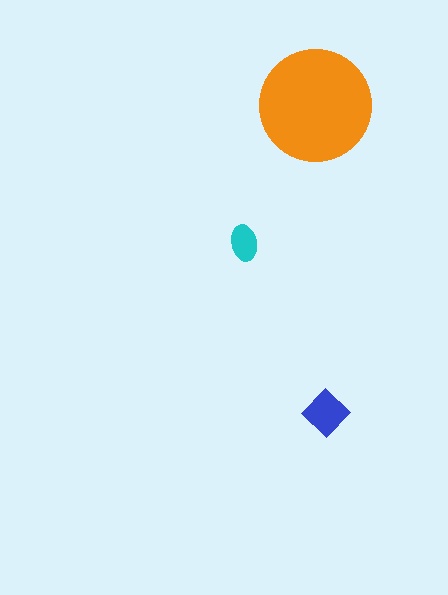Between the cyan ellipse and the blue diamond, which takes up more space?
The blue diamond.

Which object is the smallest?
The cyan ellipse.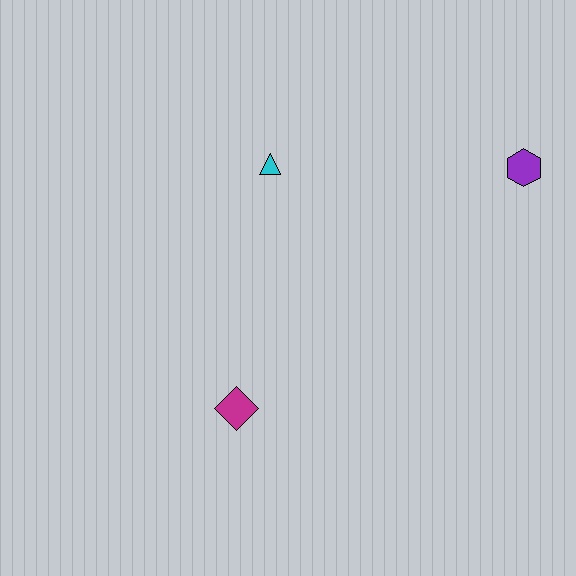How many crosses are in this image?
There are no crosses.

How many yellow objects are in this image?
There are no yellow objects.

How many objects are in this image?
There are 3 objects.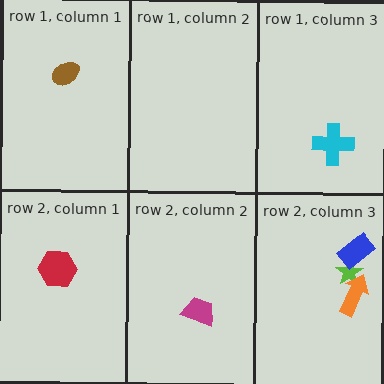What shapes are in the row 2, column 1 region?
The red hexagon.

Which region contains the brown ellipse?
The row 1, column 1 region.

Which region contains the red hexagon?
The row 2, column 1 region.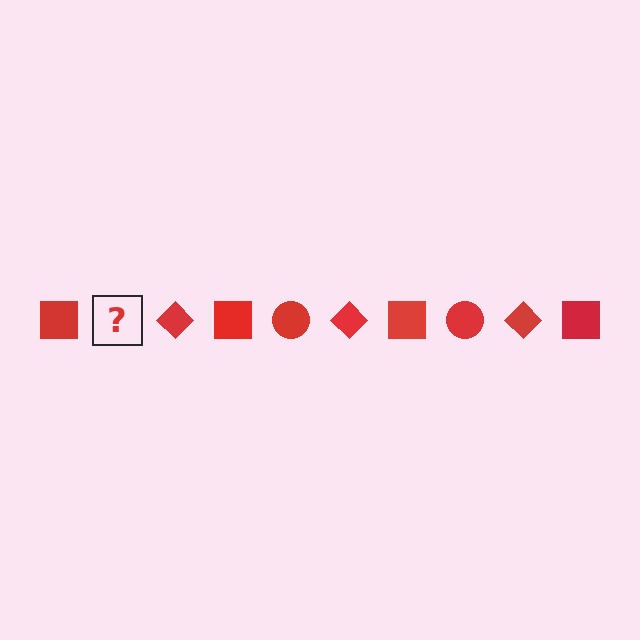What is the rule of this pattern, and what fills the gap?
The rule is that the pattern cycles through square, circle, diamond shapes in red. The gap should be filled with a red circle.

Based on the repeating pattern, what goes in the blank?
The blank should be a red circle.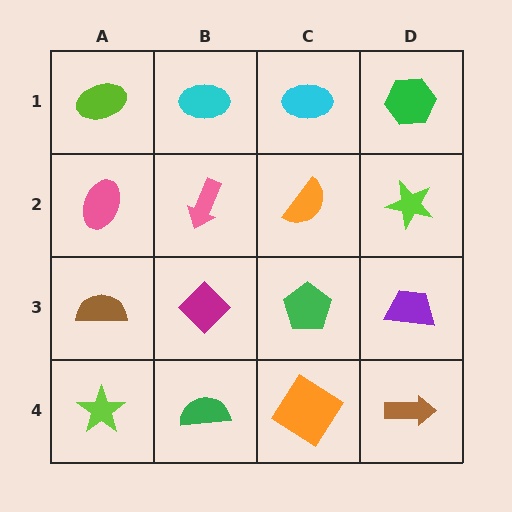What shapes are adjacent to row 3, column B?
A pink arrow (row 2, column B), a green semicircle (row 4, column B), a brown semicircle (row 3, column A), a green pentagon (row 3, column C).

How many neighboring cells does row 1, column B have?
3.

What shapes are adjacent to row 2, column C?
A cyan ellipse (row 1, column C), a green pentagon (row 3, column C), a pink arrow (row 2, column B), a lime star (row 2, column D).